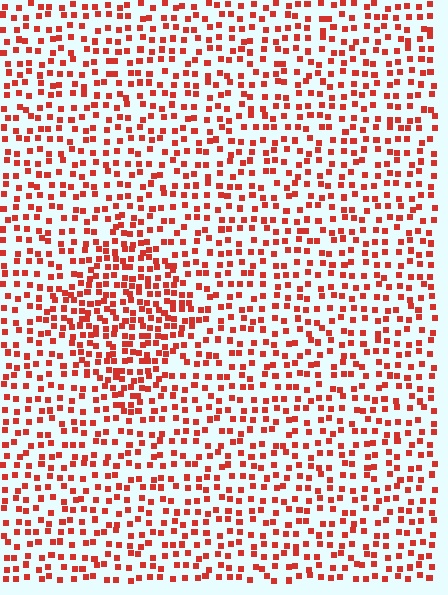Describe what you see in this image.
The image contains small red elements arranged at two different densities. A diamond-shaped region is visible where the elements are more densely packed than the surrounding area.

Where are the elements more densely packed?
The elements are more densely packed inside the diamond boundary.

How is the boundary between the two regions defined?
The boundary is defined by a change in element density (approximately 1.7x ratio). All elements are the same color, size, and shape.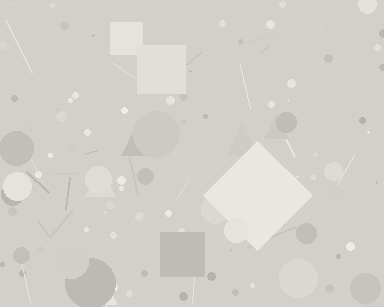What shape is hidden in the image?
A diamond is hidden in the image.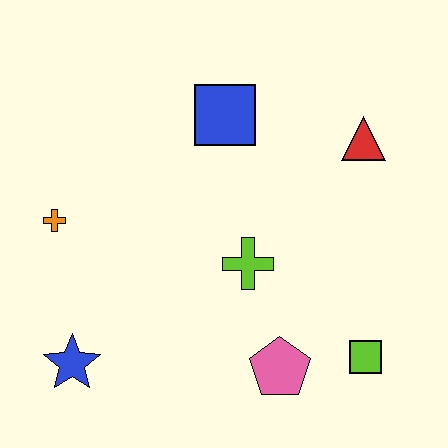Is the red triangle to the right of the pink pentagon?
Yes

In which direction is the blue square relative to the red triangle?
The blue square is to the left of the red triangle.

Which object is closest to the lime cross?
The pink pentagon is closest to the lime cross.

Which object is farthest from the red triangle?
The blue star is farthest from the red triangle.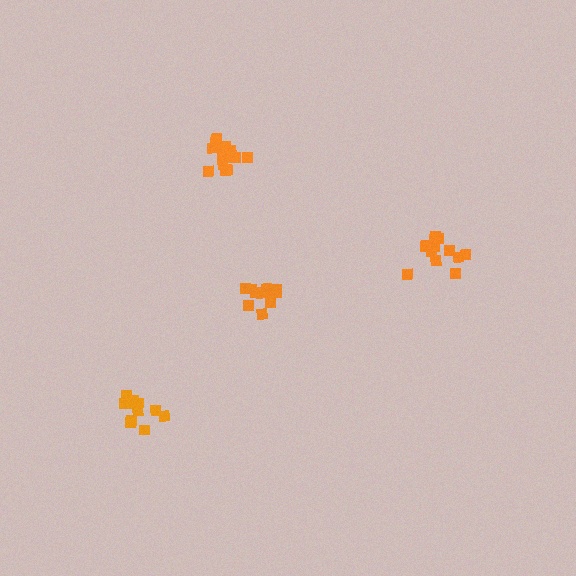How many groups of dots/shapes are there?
There are 4 groups.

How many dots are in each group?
Group 1: 15 dots, Group 2: 13 dots, Group 3: 12 dots, Group 4: 12 dots (52 total).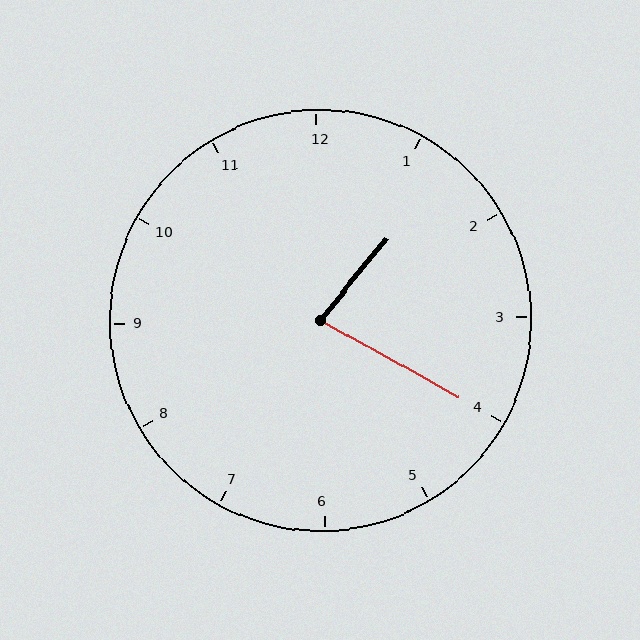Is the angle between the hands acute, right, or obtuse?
It is acute.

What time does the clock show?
1:20.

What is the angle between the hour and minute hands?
Approximately 80 degrees.